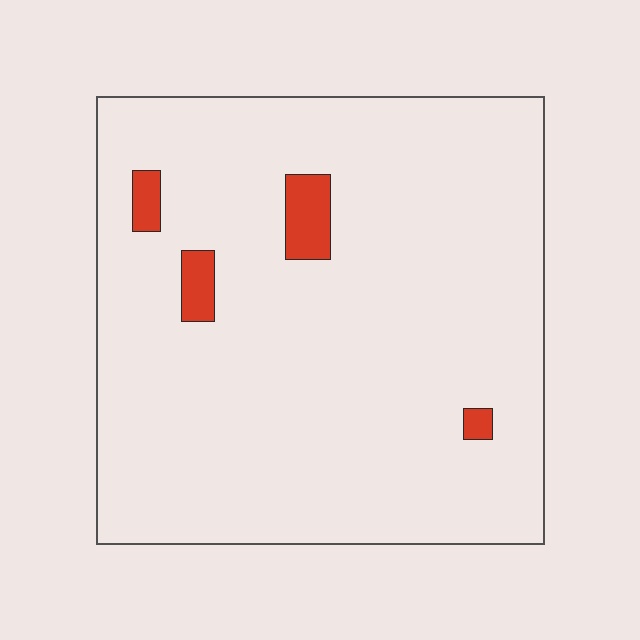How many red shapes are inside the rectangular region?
4.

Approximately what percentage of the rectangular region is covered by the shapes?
Approximately 5%.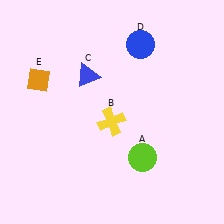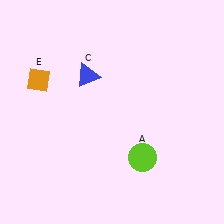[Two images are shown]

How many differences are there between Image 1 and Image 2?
There are 2 differences between the two images.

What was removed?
The yellow cross (B), the blue circle (D) were removed in Image 2.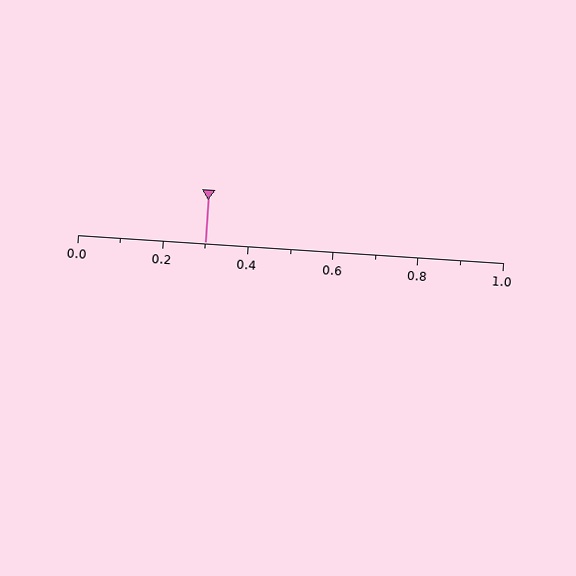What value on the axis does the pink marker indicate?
The marker indicates approximately 0.3.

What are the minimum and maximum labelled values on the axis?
The axis runs from 0.0 to 1.0.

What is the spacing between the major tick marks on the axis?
The major ticks are spaced 0.2 apart.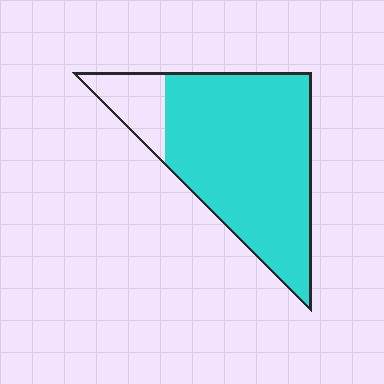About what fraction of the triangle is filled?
About five sixths (5/6).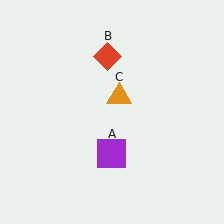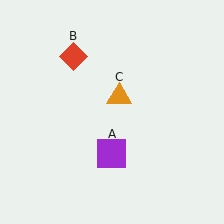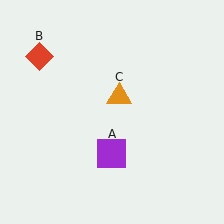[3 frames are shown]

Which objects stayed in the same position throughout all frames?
Purple square (object A) and orange triangle (object C) remained stationary.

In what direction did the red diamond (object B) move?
The red diamond (object B) moved left.